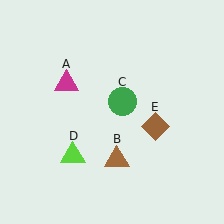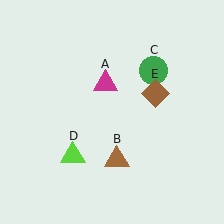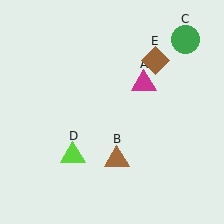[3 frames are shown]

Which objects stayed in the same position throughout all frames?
Brown triangle (object B) and lime triangle (object D) remained stationary.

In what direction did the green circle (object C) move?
The green circle (object C) moved up and to the right.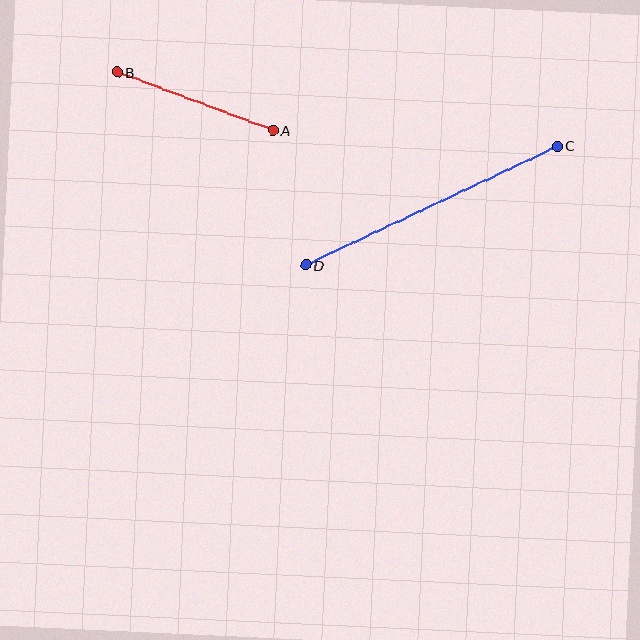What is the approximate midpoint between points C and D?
The midpoint is at approximately (431, 206) pixels.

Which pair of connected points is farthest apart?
Points C and D are farthest apart.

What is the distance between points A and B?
The distance is approximately 166 pixels.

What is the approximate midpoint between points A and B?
The midpoint is at approximately (195, 101) pixels.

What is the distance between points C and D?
The distance is approximately 278 pixels.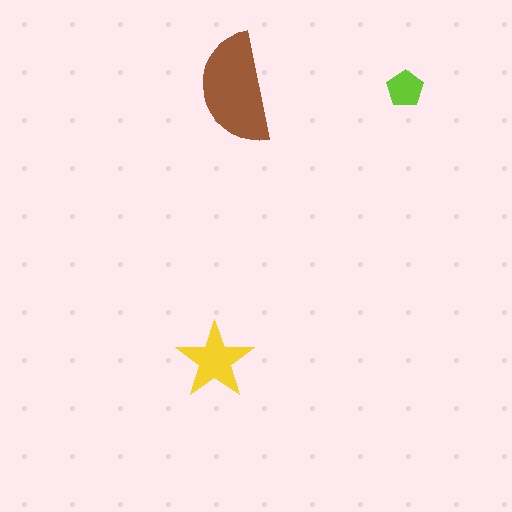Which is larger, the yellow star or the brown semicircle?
The brown semicircle.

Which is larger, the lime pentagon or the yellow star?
The yellow star.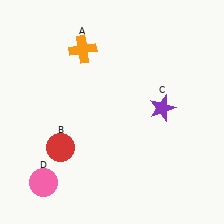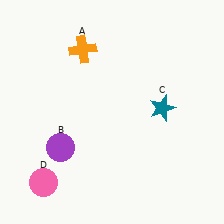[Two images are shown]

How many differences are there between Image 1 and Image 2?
There are 2 differences between the two images.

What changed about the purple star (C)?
In Image 1, C is purple. In Image 2, it changed to teal.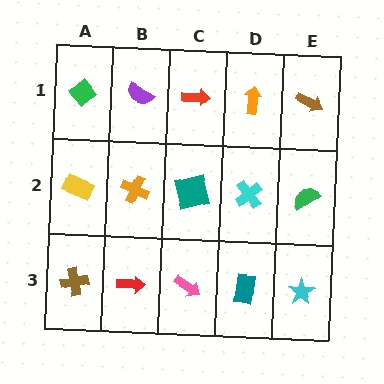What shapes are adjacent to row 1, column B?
An orange cross (row 2, column B), a green diamond (row 1, column A), a red arrow (row 1, column C).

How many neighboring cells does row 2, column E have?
3.